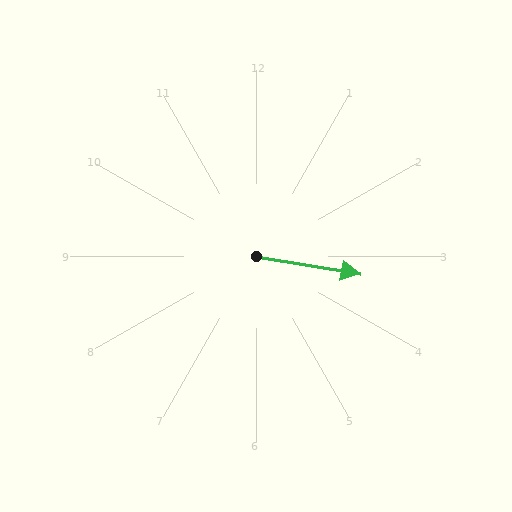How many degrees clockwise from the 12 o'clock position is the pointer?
Approximately 100 degrees.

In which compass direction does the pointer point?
East.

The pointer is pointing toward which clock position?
Roughly 3 o'clock.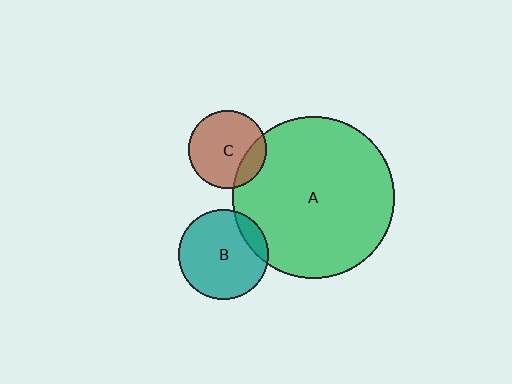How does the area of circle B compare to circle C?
Approximately 1.3 times.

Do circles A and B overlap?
Yes.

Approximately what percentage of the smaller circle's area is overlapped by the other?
Approximately 15%.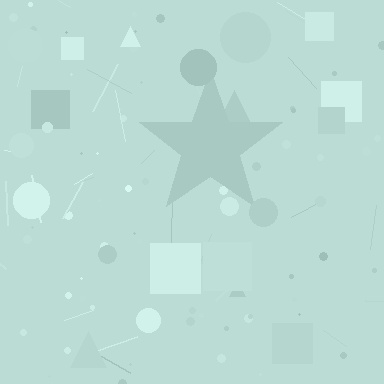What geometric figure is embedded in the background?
A star is embedded in the background.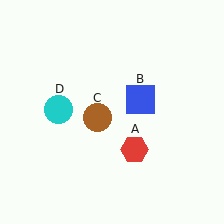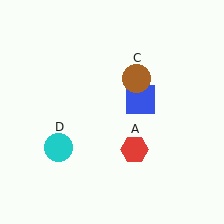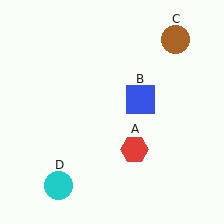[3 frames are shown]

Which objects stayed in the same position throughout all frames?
Red hexagon (object A) and blue square (object B) remained stationary.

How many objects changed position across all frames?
2 objects changed position: brown circle (object C), cyan circle (object D).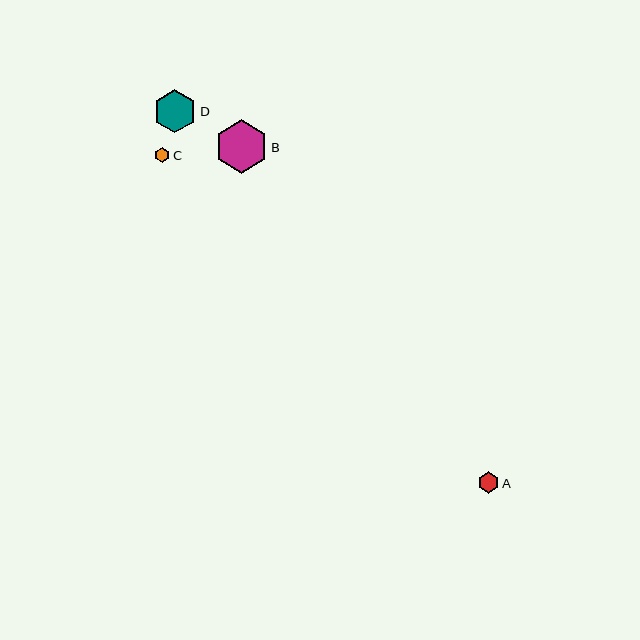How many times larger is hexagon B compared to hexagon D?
Hexagon B is approximately 1.2 times the size of hexagon D.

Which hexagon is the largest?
Hexagon B is the largest with a size of approximately 53 pixels.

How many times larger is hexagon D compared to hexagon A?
Hexagon D is approximately 2.0 times the size of hexagon A.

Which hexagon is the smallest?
Hexagon C is the smallest with a size of approximately 15 pixels.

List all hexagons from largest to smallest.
From largest to smallest: B, D, A, C.